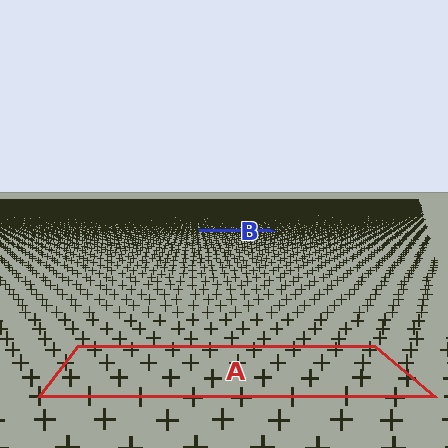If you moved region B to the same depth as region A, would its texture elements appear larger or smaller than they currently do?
They would appear larger. At a closer depth, the same texture elements are projected at a bigger on-screen size.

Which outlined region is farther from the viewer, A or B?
Region B is farther from the viewer — the texture elements inside it appear smaller and more densely packed.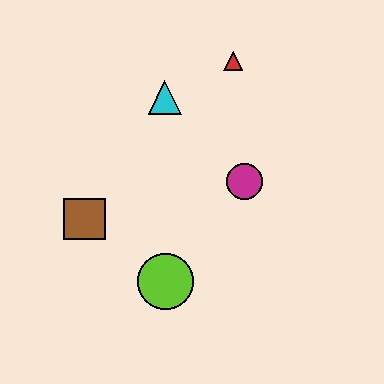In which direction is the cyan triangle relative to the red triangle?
The cyan triangle is to the left of the red triangle.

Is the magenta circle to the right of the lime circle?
Yes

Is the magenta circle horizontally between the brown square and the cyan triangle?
No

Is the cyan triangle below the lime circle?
No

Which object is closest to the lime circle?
The brown square is closest to the lime circle.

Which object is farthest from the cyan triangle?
The lime circle is farthest from the cyan triangle.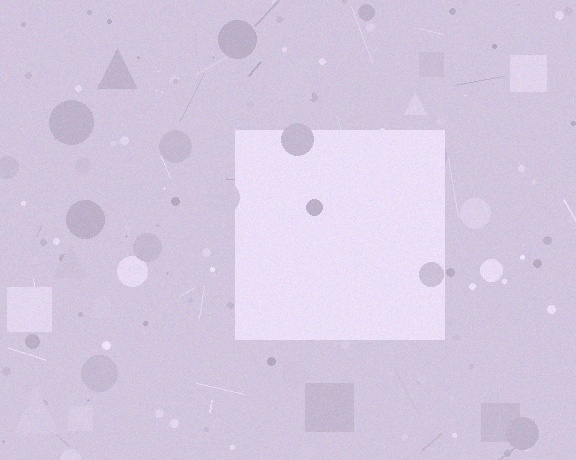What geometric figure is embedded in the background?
A square is embedded in the background.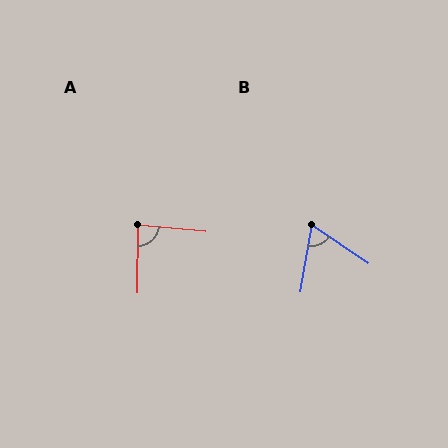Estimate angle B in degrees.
Approximately 65 degrees.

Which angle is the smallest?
B, at approximately 65 degrees.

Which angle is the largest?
A, at approximately 85 degrees.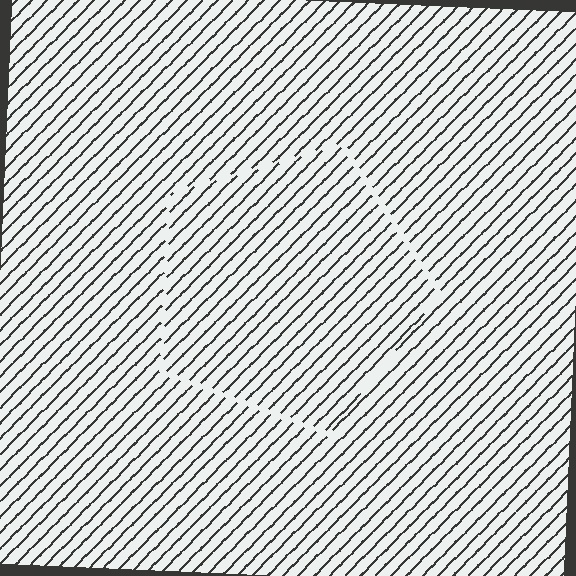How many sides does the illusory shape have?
5 sides — the line-ends trace a pentagon.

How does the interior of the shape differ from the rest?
The interior of the shape contains the same grating, shifted by half a period — the contour is defined by the phase discontinuity where line-ends from the inner and outer gratings abut.